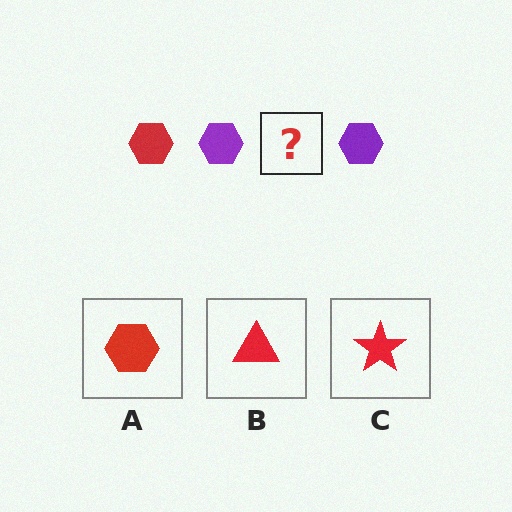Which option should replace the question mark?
Option A.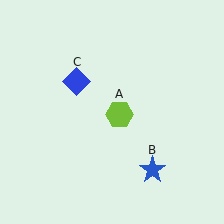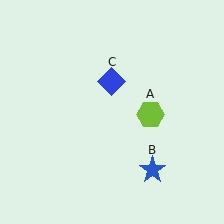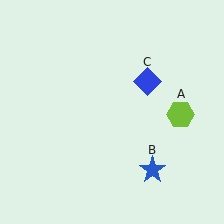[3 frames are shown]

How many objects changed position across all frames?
2 objects changed position: lime hexagon (object A), blue diamond (object C).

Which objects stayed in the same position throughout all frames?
Blue star (object B) remained stationary.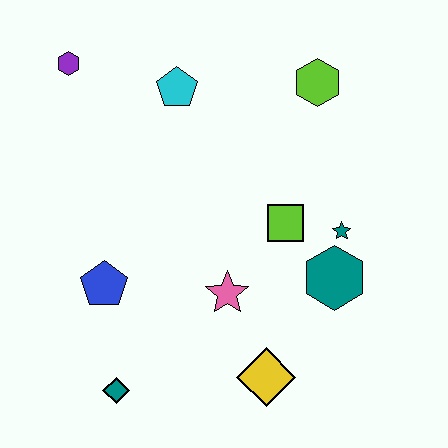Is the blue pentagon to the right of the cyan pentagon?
No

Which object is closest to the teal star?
The teal hexagon is closest to the teal star.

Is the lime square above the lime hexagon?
No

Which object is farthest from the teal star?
The purple hexagon is farthest from the teal star.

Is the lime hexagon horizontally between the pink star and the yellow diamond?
No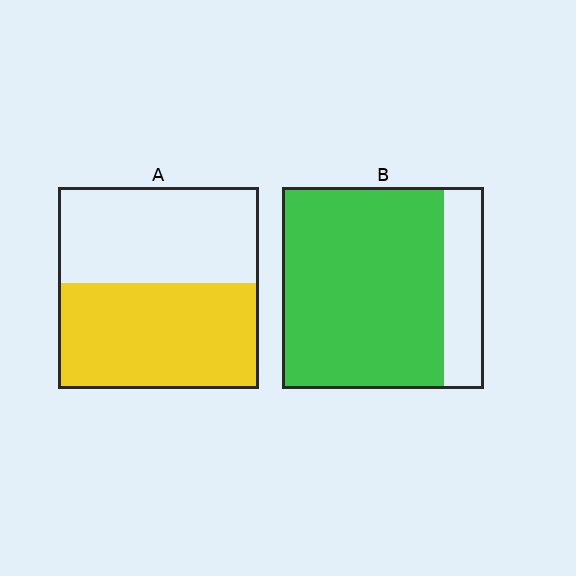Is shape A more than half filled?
Roughly half.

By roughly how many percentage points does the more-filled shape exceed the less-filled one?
By roughly 30 percentage points (B over A).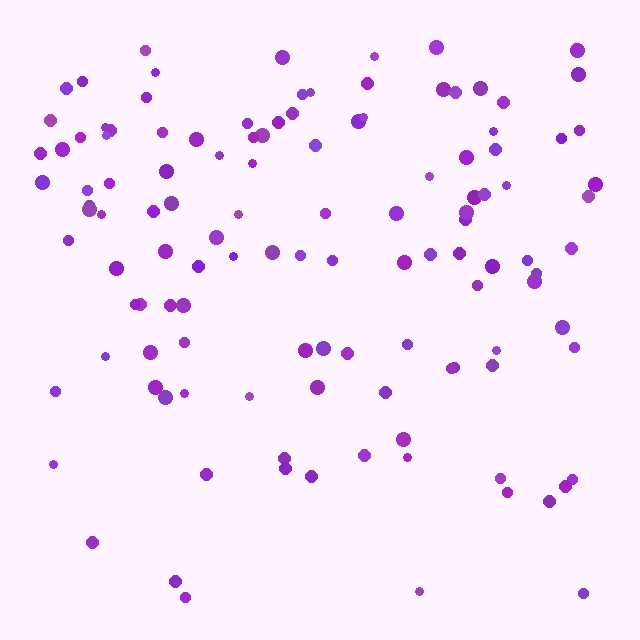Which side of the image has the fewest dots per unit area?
The bottom.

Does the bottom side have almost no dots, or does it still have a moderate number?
Still a moderate number, just noticeably fewer than the top.